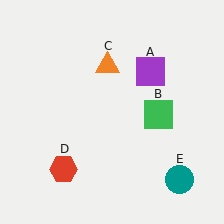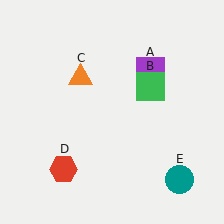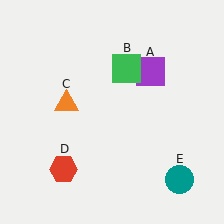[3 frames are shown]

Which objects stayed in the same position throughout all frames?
Purple square (object A) and red hexagon (object D) and teal circle (object E) remained stationary.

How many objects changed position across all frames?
2 objects changed position: green square (object B), orange triangle (object C).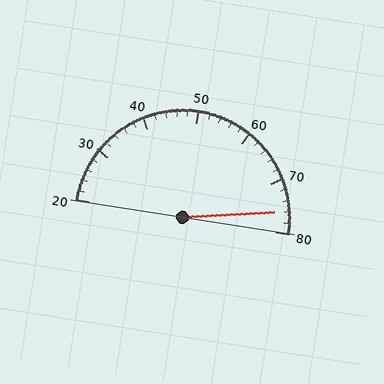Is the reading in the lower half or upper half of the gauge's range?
The reading is in the upper half of the range (20 to 80).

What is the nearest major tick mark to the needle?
The nearest major tick mark is 80.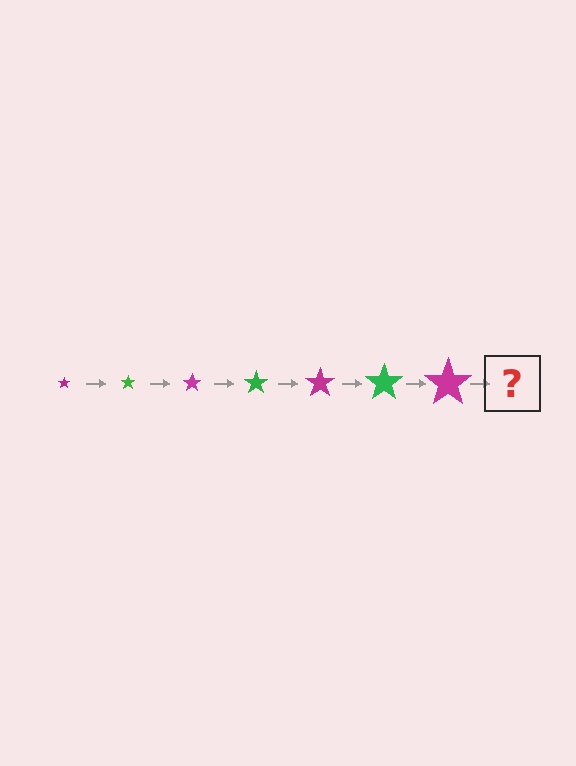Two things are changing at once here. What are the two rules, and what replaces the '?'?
The two rules are that the star grows larger each step and the color cycles through magenta and green. The '?' should be a green star, larger than the previous one.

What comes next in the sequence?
The next element should be a green star, larger than the previous one.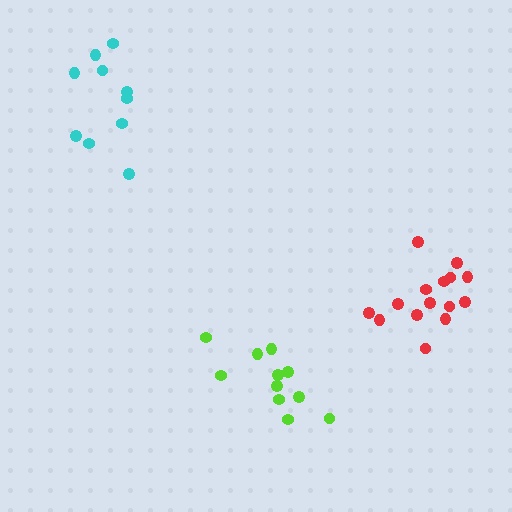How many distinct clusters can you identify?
There are 3 distinct clusters.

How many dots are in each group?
Group 1: 15 dots, Group 2: 11 dots, Group 3: 10 dots (36 total).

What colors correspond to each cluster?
The clusters are colored: red, lime, cyan.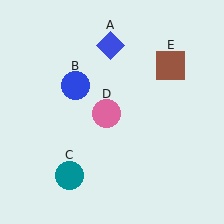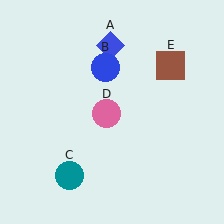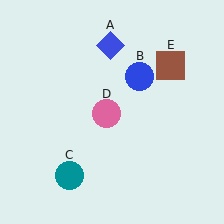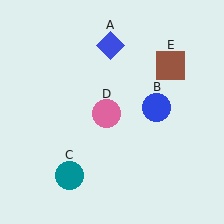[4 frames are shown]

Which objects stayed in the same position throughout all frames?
Blue diamond (object A) and teal circle (object C) and pink circle (object D) and brown square (object E) remained stationary.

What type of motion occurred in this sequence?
The blue circle (object B) rotated clockwise around the center of the scene.